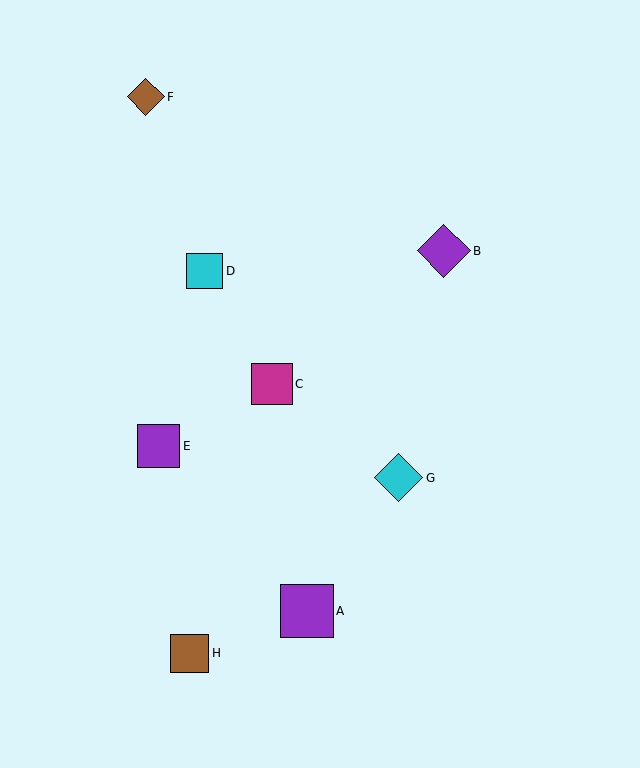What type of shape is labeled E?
Shape E is a purple square.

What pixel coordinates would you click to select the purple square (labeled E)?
Click at (158, 446) to select the purple square E.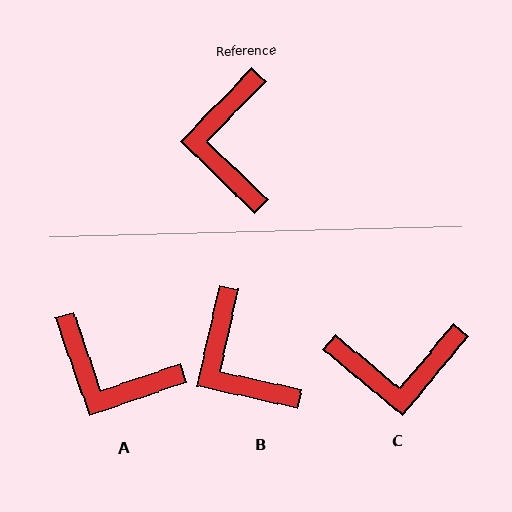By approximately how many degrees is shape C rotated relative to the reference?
Approximately 94 degrees counter-clockwise.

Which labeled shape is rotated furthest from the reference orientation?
C, about 94 degrees away.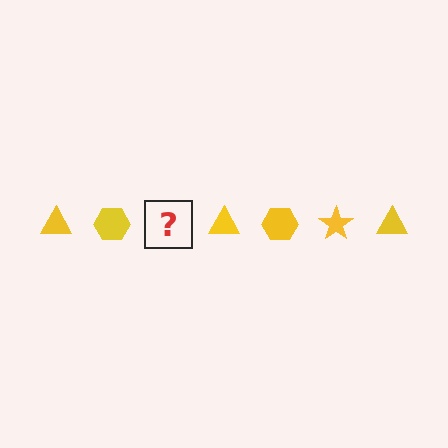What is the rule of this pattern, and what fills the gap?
The rule is that the pattern cycles through triangle, hexagon, star shapes in yellow. The gap should be filled with a yellow star.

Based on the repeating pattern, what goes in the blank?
The blank should be a yellow star.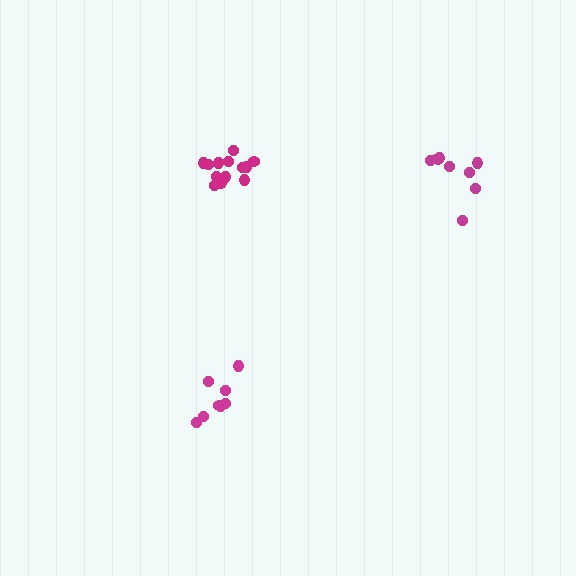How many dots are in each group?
Group 1: 14 dots, Group 2: 8 dots, Group 3: 8 dots (30 total).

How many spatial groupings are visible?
There are 3 spatial groupings.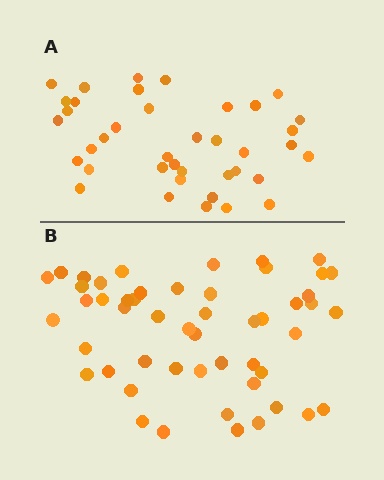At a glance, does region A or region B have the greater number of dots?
Region B (the bottom region) has more dots.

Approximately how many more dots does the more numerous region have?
Region B has roughly 12 or so more dots than region A.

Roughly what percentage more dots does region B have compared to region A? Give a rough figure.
About 30% more.